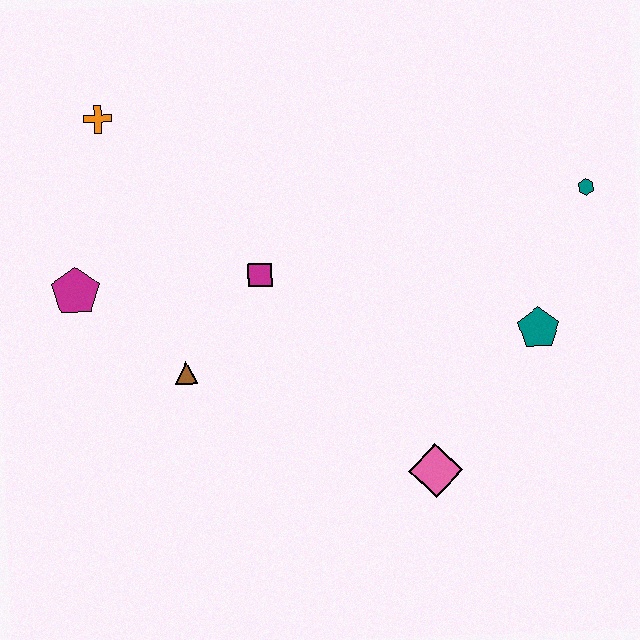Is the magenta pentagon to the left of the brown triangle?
Yes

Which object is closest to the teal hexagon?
The teal pentagon is closest to the teal hexagon.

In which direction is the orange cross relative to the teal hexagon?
The orange cross is to the left of the teal hexagon.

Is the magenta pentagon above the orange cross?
No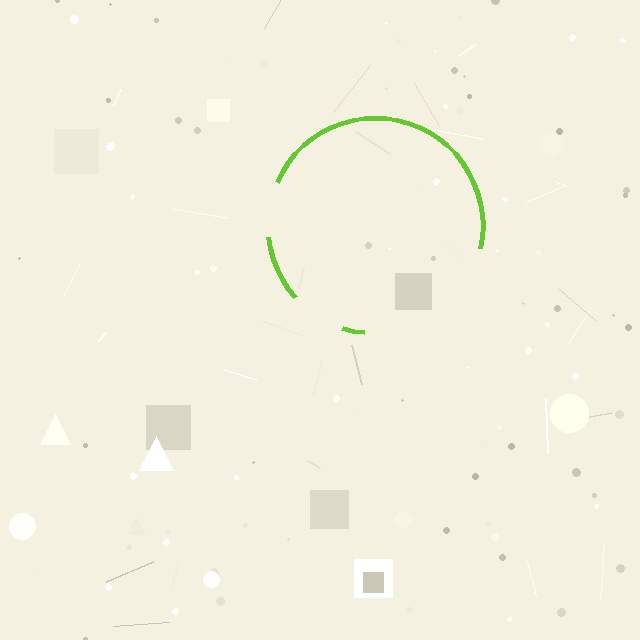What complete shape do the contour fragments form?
The contour fragments form a circle.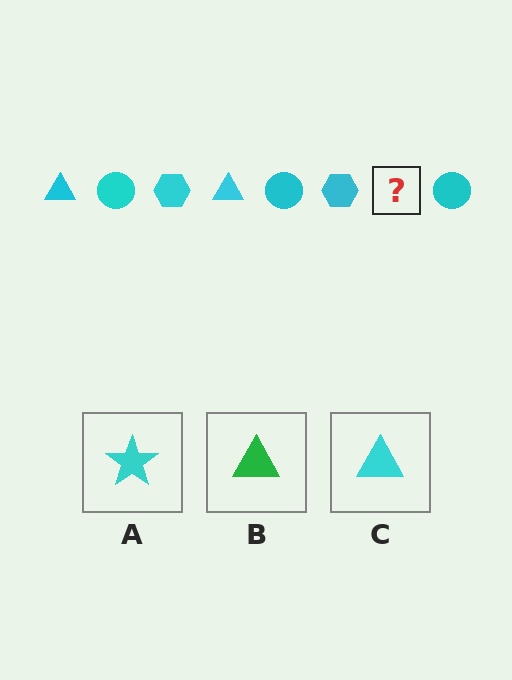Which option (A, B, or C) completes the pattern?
C.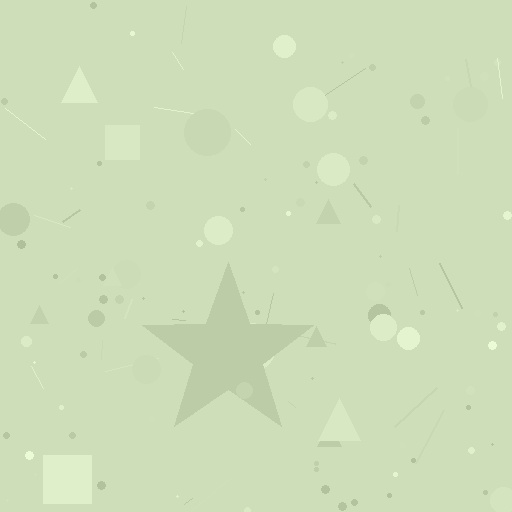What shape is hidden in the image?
A star is hidden in the image.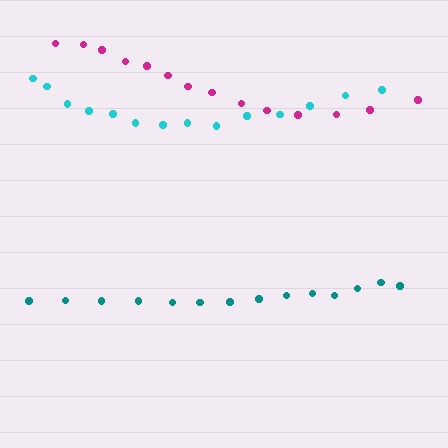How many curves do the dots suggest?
There are 3 distinct paths.